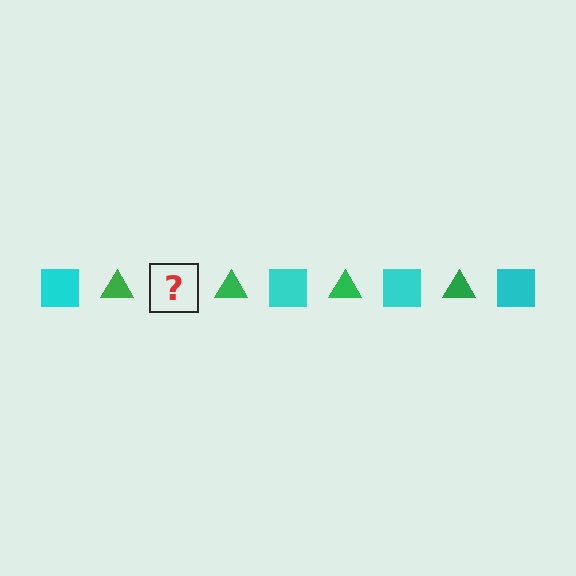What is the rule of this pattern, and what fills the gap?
The rule is that the pattern alternates between cyan square and green triangle. The gap should be filled with a cyan square.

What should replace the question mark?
The question mark should be replaced with a cyan square.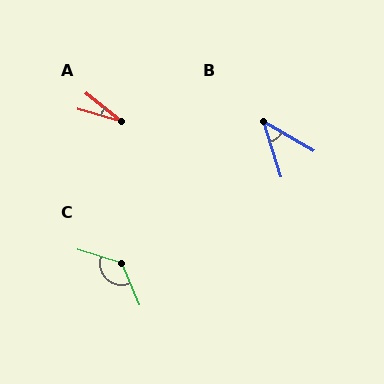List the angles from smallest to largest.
A (24°), B (43°), C (130°).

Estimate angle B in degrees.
Approximately 43 degrees.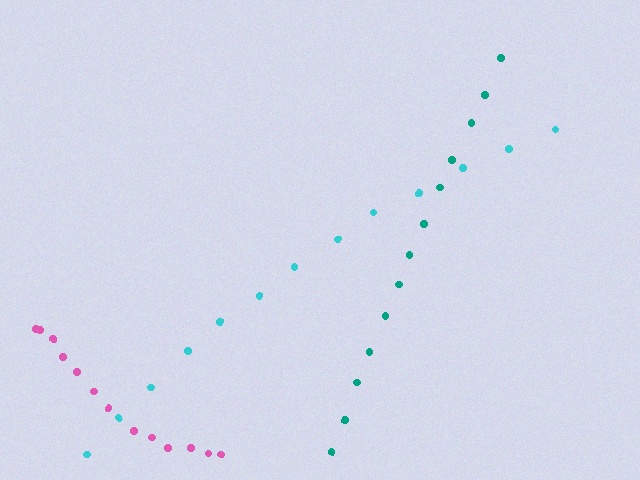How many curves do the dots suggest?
There are 3 distinct paths.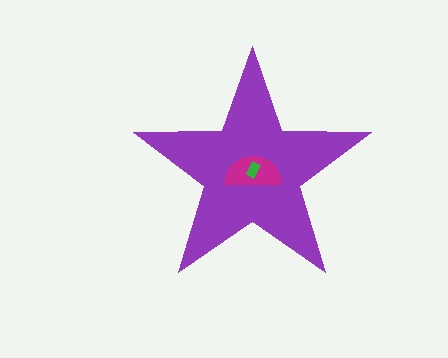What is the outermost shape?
The purple star.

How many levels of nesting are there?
3.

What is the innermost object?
The green rectangle.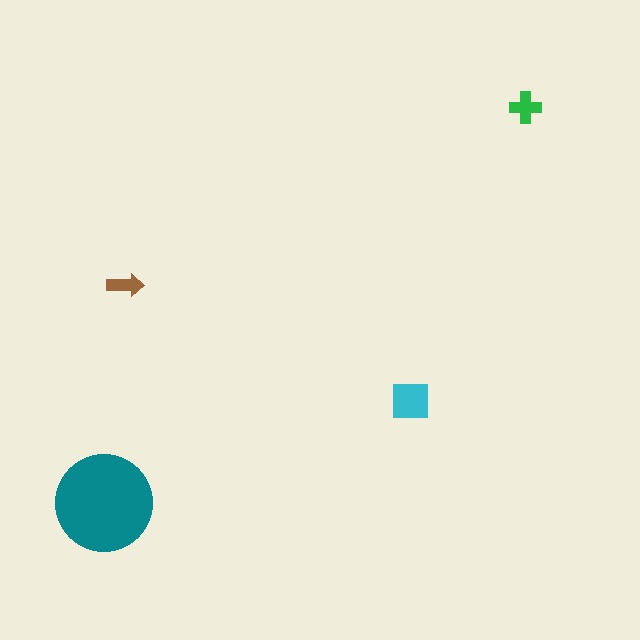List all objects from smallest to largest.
The brown arrow, the green cross, the cyan square, the teal circle.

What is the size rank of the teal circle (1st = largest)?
1st.